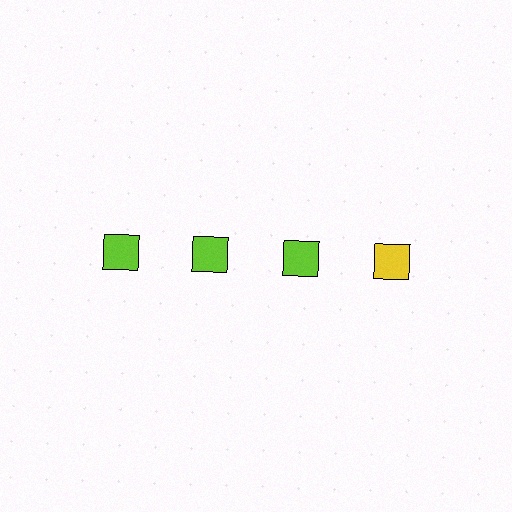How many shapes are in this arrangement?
There are 4 shapes arranged in a grid pattern.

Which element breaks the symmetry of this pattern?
The yellow square in the top row, second from right column breaks the symmetry. All other shapes are lime squares.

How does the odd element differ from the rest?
It has a different color: yellow instead of lime.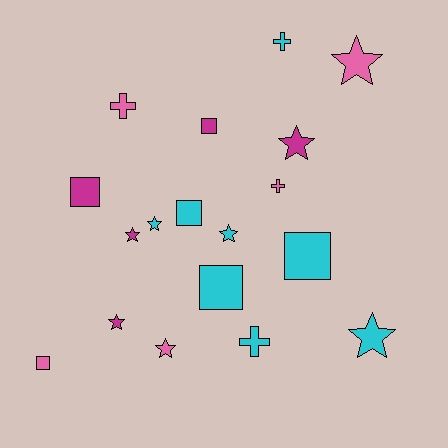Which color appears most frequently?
Cyan, with 8 objects.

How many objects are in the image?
There are 18 objects.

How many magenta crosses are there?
There are no magenta crosses.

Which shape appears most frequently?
Star, with 8 objects.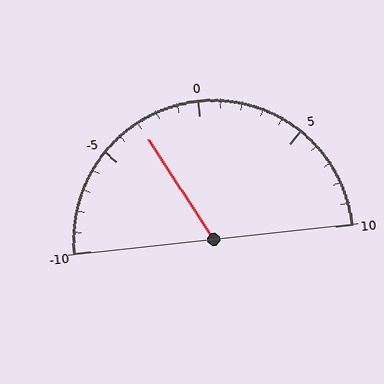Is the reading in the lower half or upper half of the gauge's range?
The reading is in the lower half of the range (-10 to 10).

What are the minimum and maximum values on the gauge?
The gauge ranges from -10 to 10.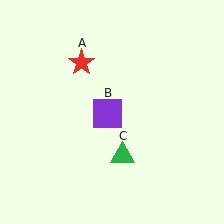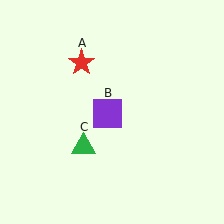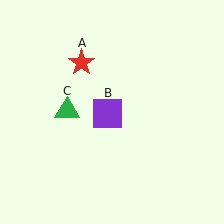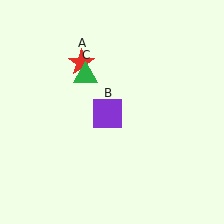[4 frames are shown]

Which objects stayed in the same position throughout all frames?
Red star (object A) and purple square (object B) remained stationary.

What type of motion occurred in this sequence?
The green triangle (object C) rotated clockwise around the center of the scene.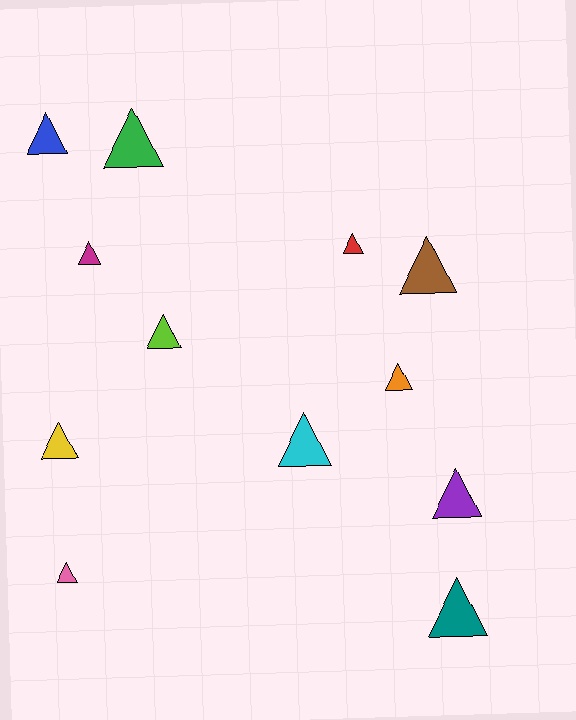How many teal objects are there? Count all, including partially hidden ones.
There is 1 teal object.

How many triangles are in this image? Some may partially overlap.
There are 12 triangles.